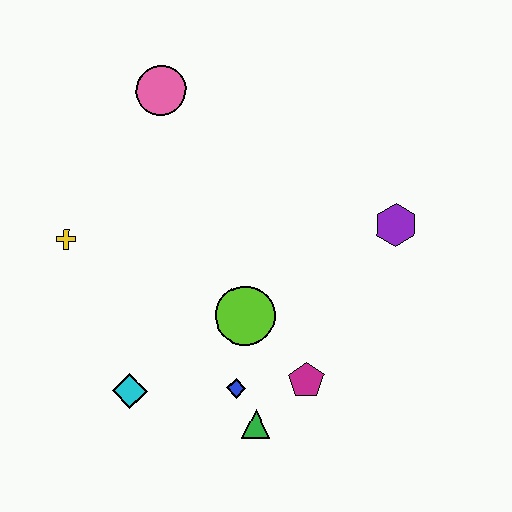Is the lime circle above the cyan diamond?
Yes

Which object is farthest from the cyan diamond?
The purple hexagon is farthest from the cyan diamond.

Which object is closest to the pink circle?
The yellow cross is closest to the pink circle.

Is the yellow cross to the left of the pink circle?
Yes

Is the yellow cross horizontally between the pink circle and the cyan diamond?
No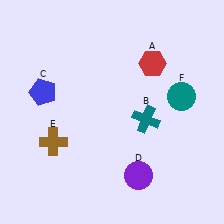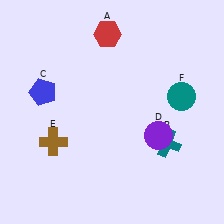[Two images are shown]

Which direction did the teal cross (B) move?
The teal cross (B) moved down.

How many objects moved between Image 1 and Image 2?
3 objects moved between the two images.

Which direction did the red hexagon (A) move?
The red hexagon (A) moved left.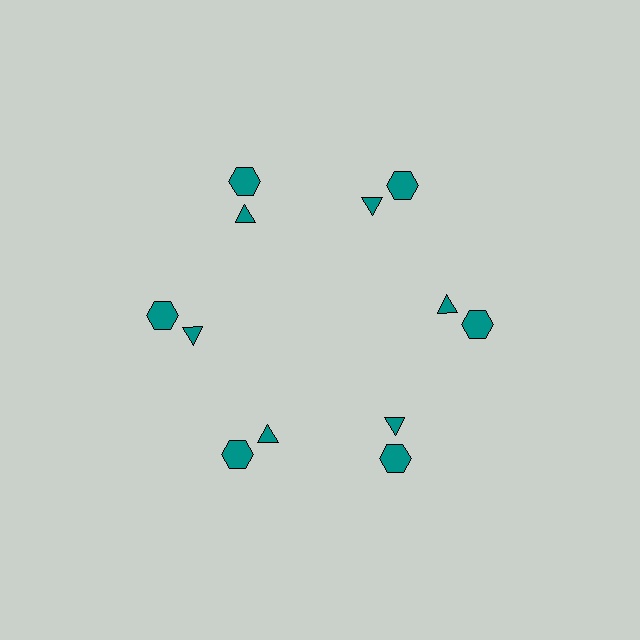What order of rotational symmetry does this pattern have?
This pattern has 6-fold rotational symmetry.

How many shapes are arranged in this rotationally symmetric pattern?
There are 12 shapes, arranged in 6 groups of 2.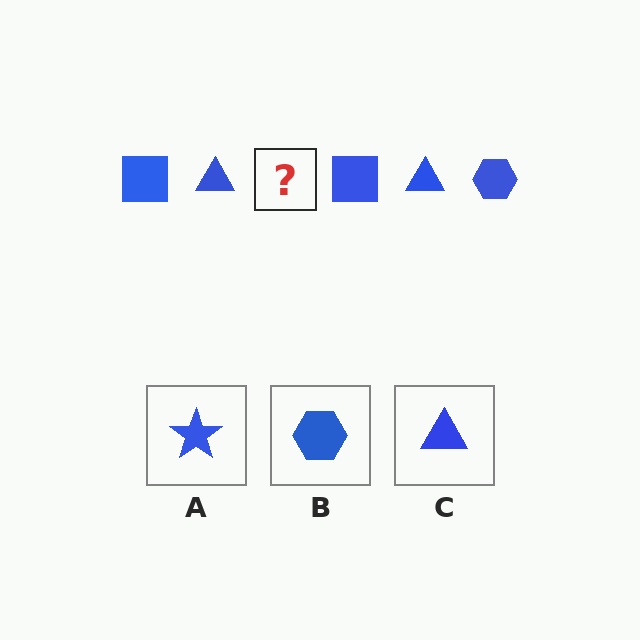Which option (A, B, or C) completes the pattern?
B.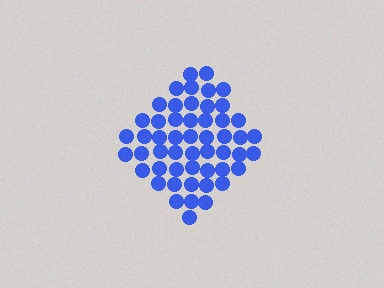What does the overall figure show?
The overall figure shows a diamond.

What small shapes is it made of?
It is made of small circles.